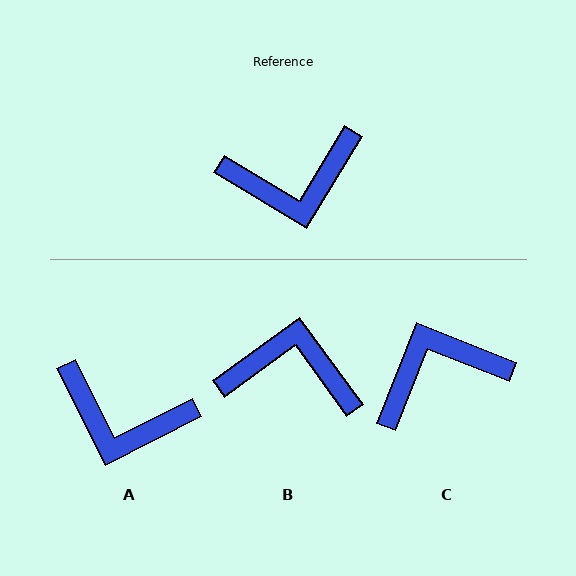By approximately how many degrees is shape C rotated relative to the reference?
Approximately 170 degrees clockwise.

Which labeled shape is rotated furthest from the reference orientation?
C, about 170 degrees away.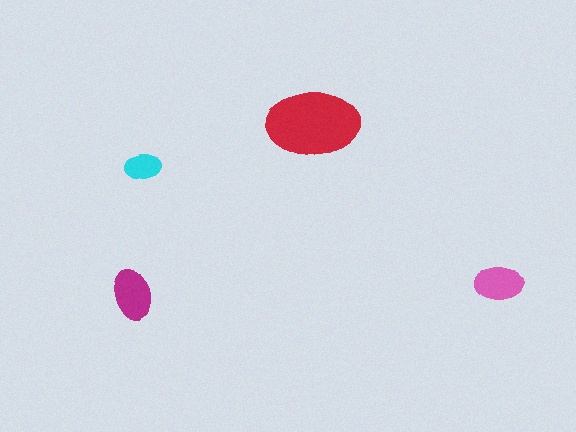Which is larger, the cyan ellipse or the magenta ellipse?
The magenta one.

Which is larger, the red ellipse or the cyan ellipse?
The red one.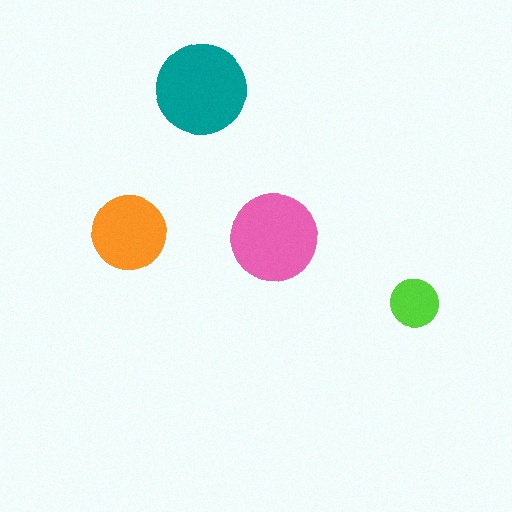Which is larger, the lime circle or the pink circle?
The pink one.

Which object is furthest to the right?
The lime circle is rightmost.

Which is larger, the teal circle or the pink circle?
The teal one.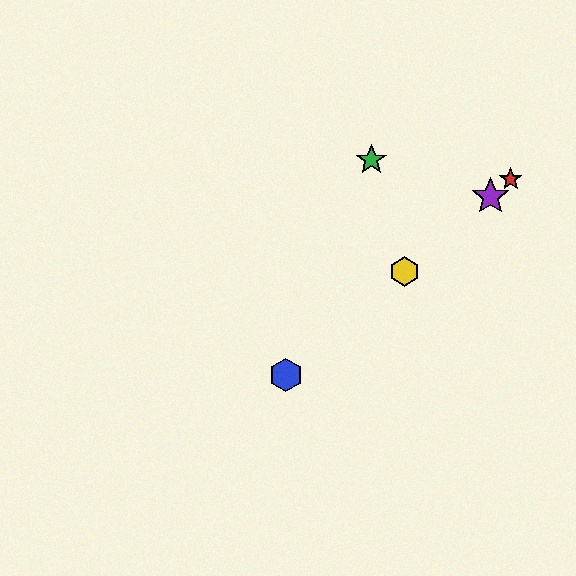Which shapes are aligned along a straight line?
The red star, the blue hexagon, the yellow hexagon, the purple star are aligned along a straight line.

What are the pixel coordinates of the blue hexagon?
The blue hexagon is at (286, 375).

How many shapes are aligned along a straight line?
4 shapes (the red star, the blue hexagon, the yellow hexagon, the purple star) are aligned along a straight line.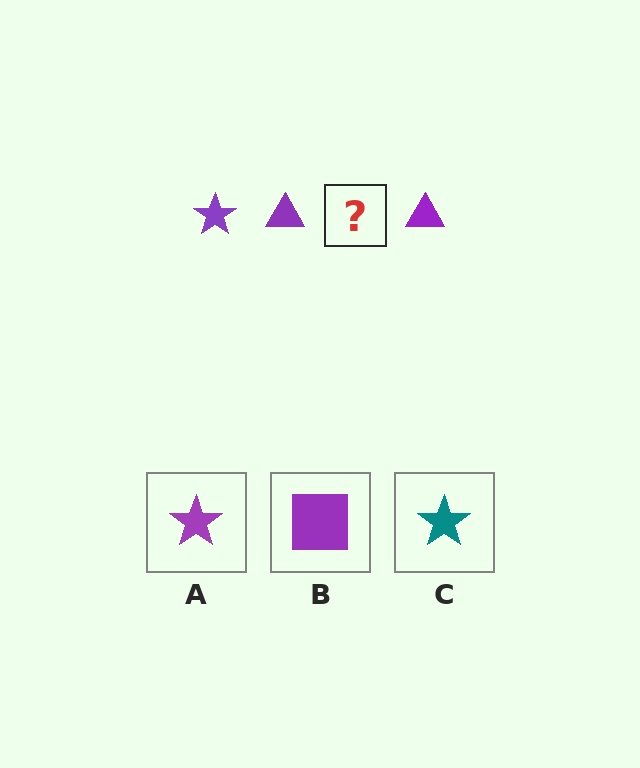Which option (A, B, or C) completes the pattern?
A.